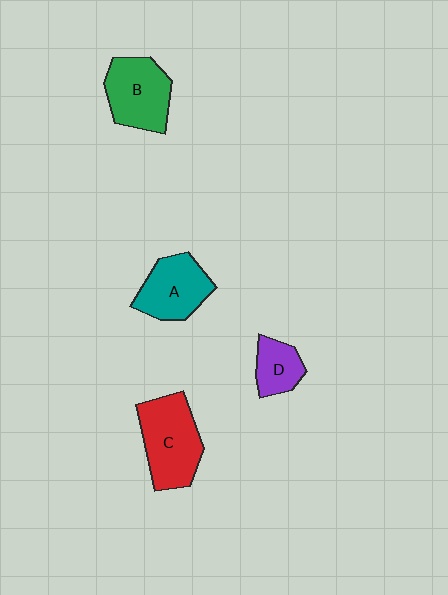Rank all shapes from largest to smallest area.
From largest to smallest: C (red), B (green), A (teal), D (purple).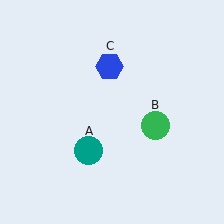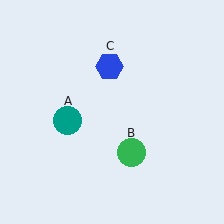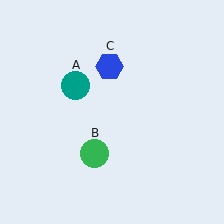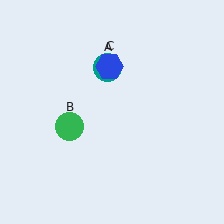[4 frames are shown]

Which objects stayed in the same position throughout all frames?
Blue hexagon (object C) remained stationary.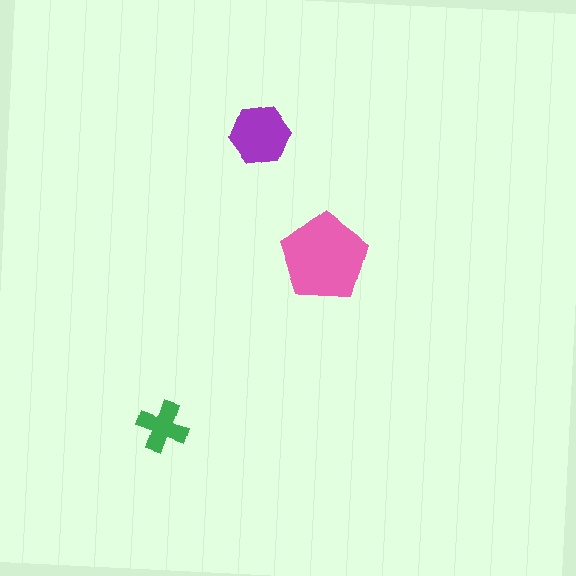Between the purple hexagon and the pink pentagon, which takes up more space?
The pink pentagon.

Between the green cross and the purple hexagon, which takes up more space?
The purple hexagon.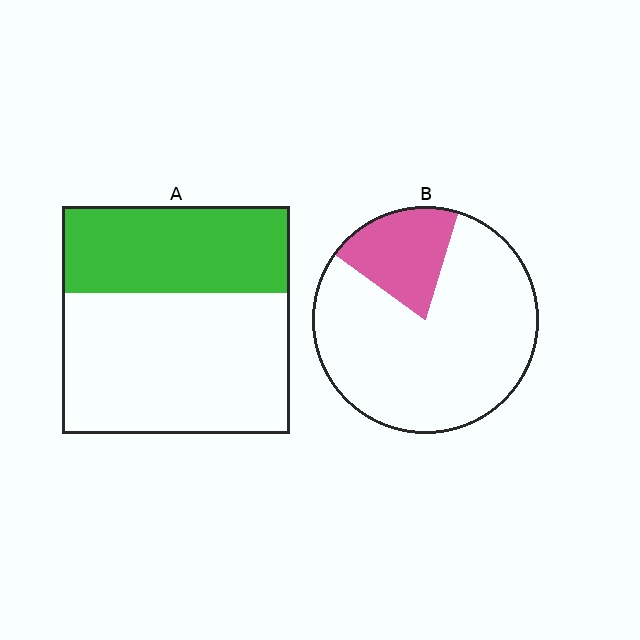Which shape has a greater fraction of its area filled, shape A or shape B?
Shape A.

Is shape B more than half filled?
No.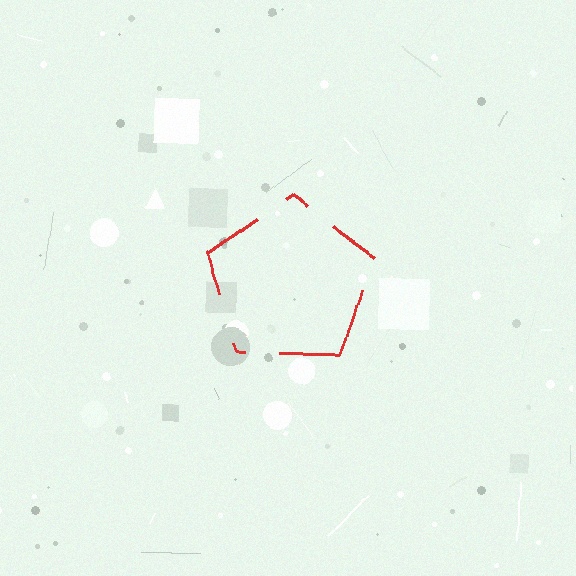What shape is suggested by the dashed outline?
The dashed outline suggests a pentagon.